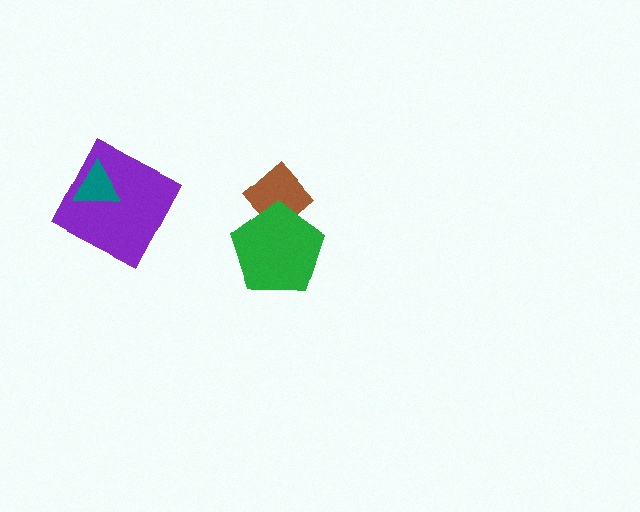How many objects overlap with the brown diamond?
1 object overlaps with the brown diamond.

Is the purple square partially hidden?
Yes, it is partially covered by another shape.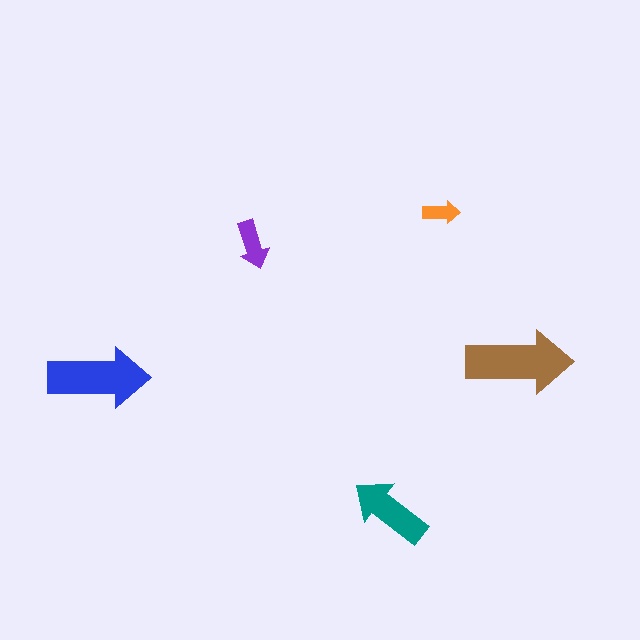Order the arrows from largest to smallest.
the brown one, the blue one, the teal one, the purple one, the orange one.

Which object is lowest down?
The teal arrow is bottommost.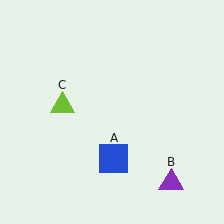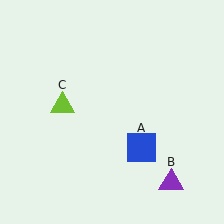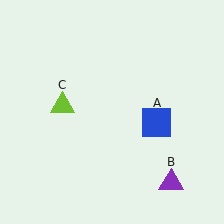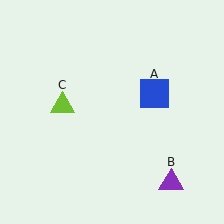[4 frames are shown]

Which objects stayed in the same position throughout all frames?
Purple triangle (object B) and lime triangle (object C) remained stationary.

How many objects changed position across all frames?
1 object changed position: blue square (object A).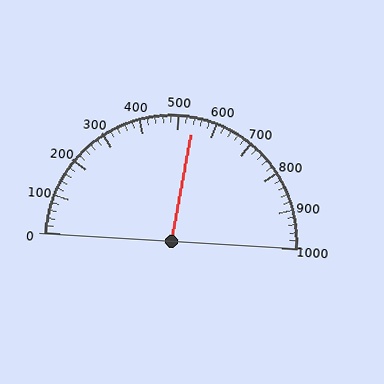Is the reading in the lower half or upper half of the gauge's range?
The reading is in the upper half of the range (0 to 1000).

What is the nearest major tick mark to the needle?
The nearest major tick mark is 500.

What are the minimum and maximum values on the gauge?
The gauge ranges from 0 to 1000.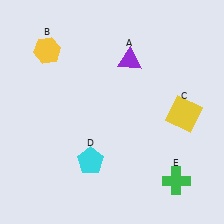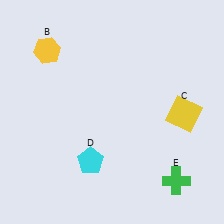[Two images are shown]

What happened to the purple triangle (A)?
The purple triangle (A) was removed in Image 2. It was in the top-right area of Image 1.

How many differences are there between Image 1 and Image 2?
There is 1 difference between the two images.